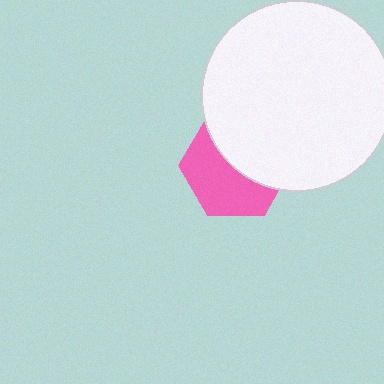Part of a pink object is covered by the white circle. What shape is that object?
It is a hexagon.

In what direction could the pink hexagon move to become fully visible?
The pink hexagon could move down. That would shift it out from behind the white circle entirely.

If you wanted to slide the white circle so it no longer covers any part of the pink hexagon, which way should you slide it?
Slide it up — that is the most direct way to separate the two shapes.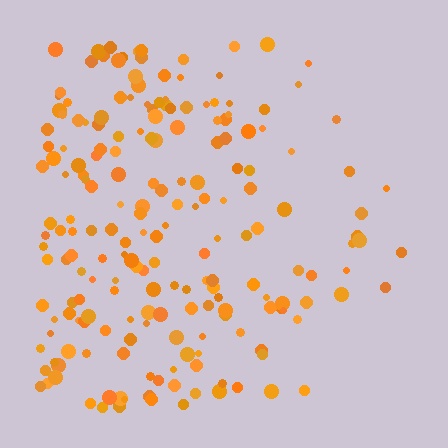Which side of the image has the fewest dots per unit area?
The right.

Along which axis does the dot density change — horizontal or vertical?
Horizontal.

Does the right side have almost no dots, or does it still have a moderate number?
Still a moderate number, just noticeably fewer than the left.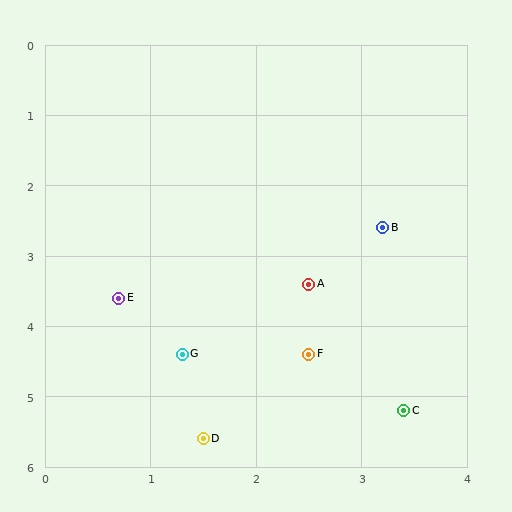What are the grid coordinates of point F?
Point F is at approximately (2.5, 4.4).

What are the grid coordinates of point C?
Point C is at approximately (3.4, 5.2).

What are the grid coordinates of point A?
Point A is at approximately (2.5, 3.4).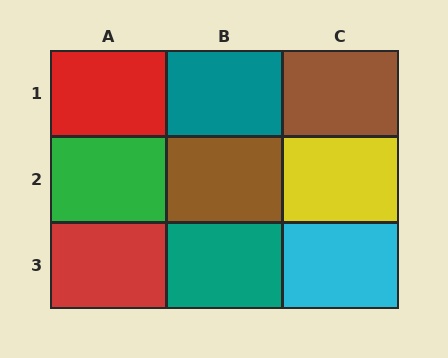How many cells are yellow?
1 cell is yellow.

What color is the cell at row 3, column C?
Cyan.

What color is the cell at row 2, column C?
Yellow.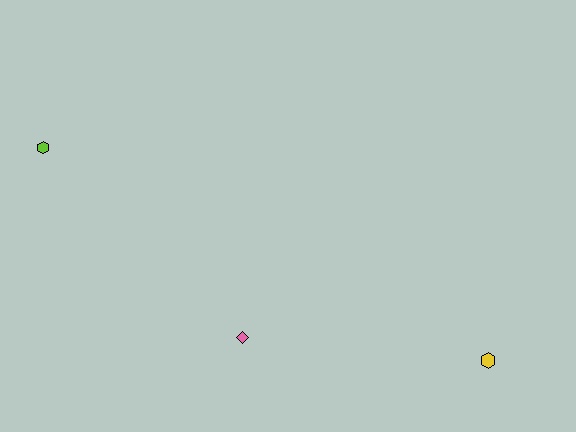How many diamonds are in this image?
There is 1 diamond.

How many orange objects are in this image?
There are no orange objects.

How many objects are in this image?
There are 3 objects.